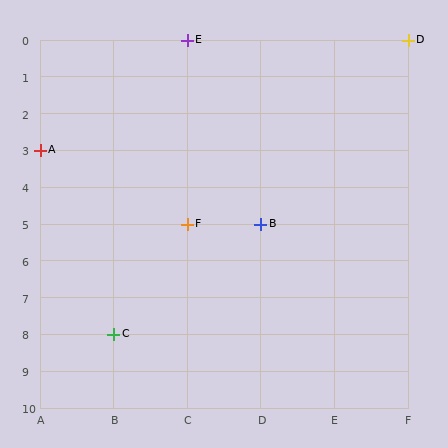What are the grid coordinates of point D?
Point D is at grid coordinates (F, 0).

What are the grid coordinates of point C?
Point C is at grid coordinates (B, 8).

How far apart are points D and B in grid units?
Points D and B are 2 columns and 5 rows apart (about 5.4 grid units diagonally).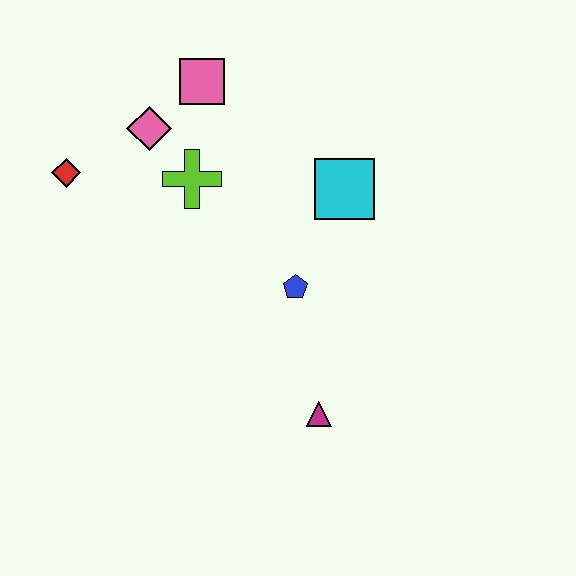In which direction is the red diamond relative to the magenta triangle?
The red diamond is to the left of the magenta triangle.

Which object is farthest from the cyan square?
The red diamond is farthest from the cyan square.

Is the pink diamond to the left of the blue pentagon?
Yes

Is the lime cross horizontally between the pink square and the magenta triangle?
No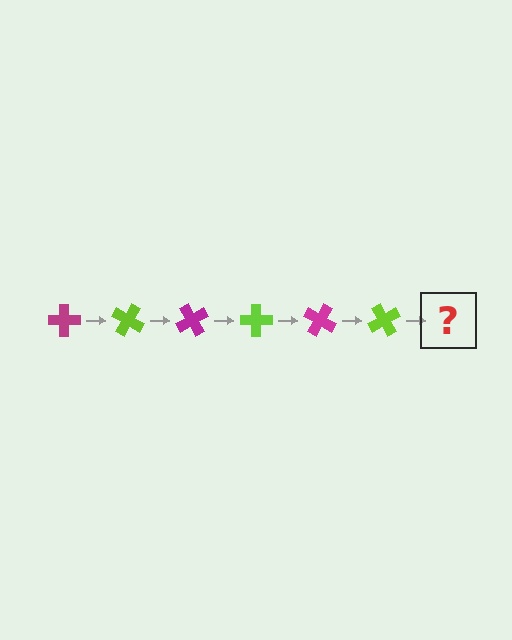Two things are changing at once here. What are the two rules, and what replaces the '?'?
The two rules are that it rotates 30 degrees each step and the color cycles through magenta and lime. The '?' should be a magenta cross, rotated 180 degrees from the start.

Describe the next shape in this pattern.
It should be a magenta cross, rotated 180 degrees from the start.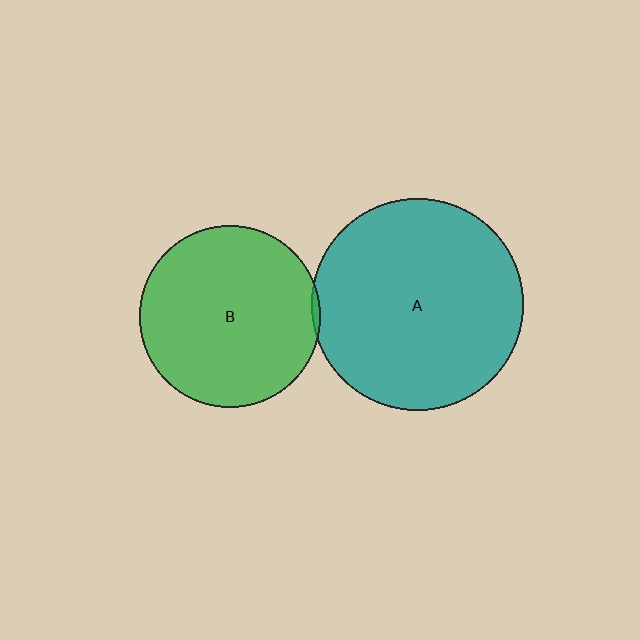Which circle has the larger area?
Circle A (teal).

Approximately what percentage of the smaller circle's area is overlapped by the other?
Approximately 5%.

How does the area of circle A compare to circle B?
Approximately 1.4 times.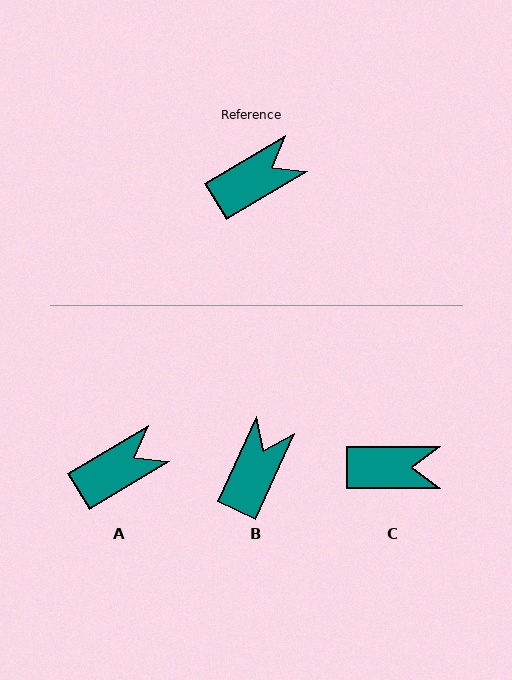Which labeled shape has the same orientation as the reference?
A.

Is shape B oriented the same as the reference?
No, it is off by about 35 degrees.